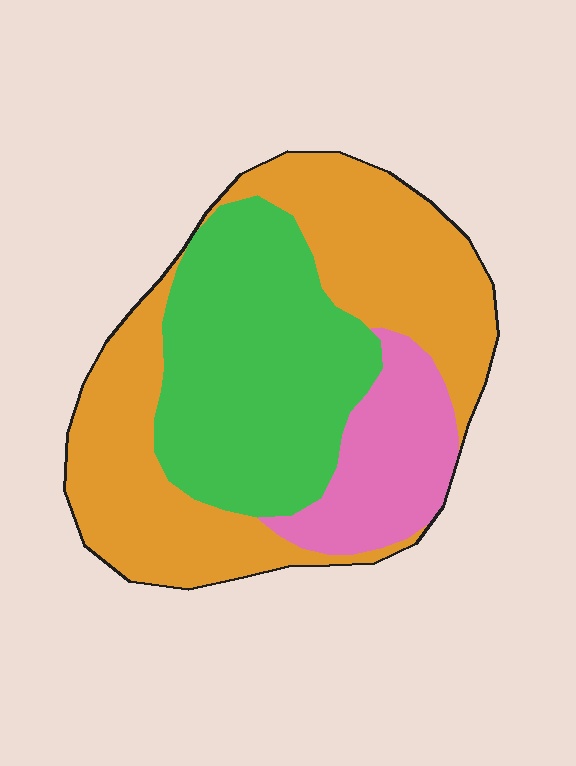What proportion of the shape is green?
Green covers about 35% of the shape.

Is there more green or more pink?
Green.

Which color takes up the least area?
Pink, at roughly 15%.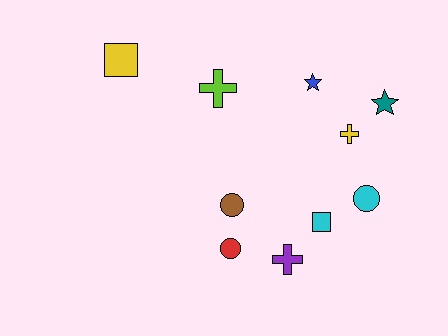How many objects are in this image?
There are 10 objects.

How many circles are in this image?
There are 3 circles.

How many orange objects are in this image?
There are no orange objects.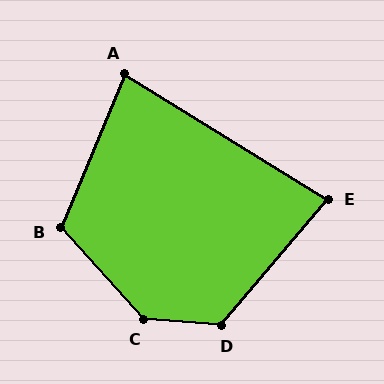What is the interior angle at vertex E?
Approximately 81 degrees (acute).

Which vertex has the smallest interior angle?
A, at approximately 81 degrees.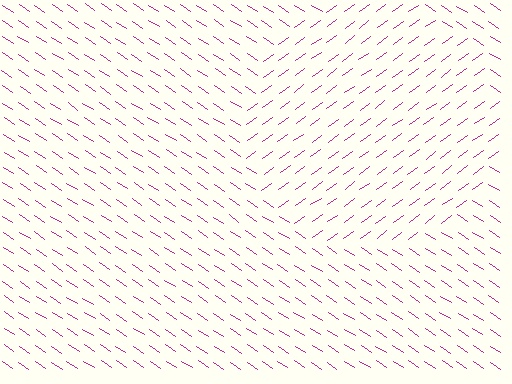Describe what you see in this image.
The image is filled with small magenta line segments. A circle region in the image has lines oriented differently from the surrounding lines, creating a visible texture boundary.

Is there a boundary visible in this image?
Yes, there is a texture boundary formed by a change in line orientation.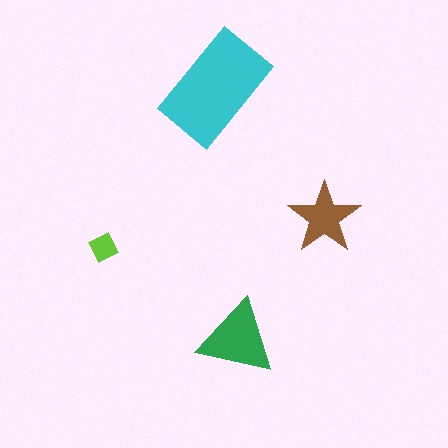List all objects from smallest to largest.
The lime diamond, the brown star, the green triangle, the cyan rectangle.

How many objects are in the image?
There are 4 objects in the image.